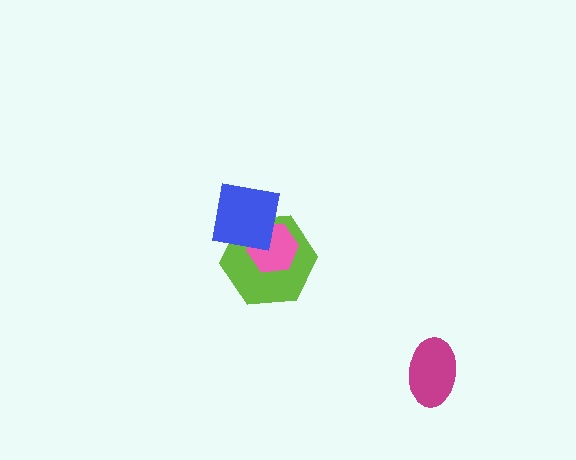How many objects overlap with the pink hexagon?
2 objects overlap with the pink hexagon.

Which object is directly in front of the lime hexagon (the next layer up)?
The pink hexagon is directly in front of the lime hexagon.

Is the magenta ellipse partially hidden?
No, no other shape covers it.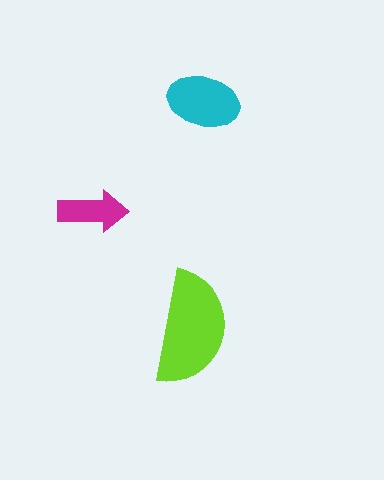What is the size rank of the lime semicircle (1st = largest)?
1st.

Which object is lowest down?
The lime semicircle is bottommost.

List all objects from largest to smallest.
The lime semicircle, the cyan ellipse, the magenta arrow.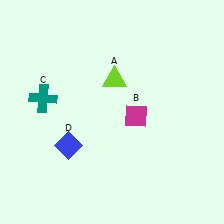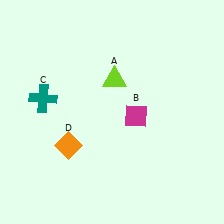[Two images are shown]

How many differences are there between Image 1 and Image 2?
There is 1 difference between the two images.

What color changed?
The diamond (D) changed from blue in Image 1 to orange in Image 2.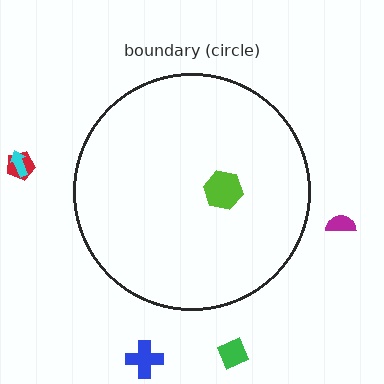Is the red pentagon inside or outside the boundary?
Outside.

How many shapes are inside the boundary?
1 inside, 5 outside.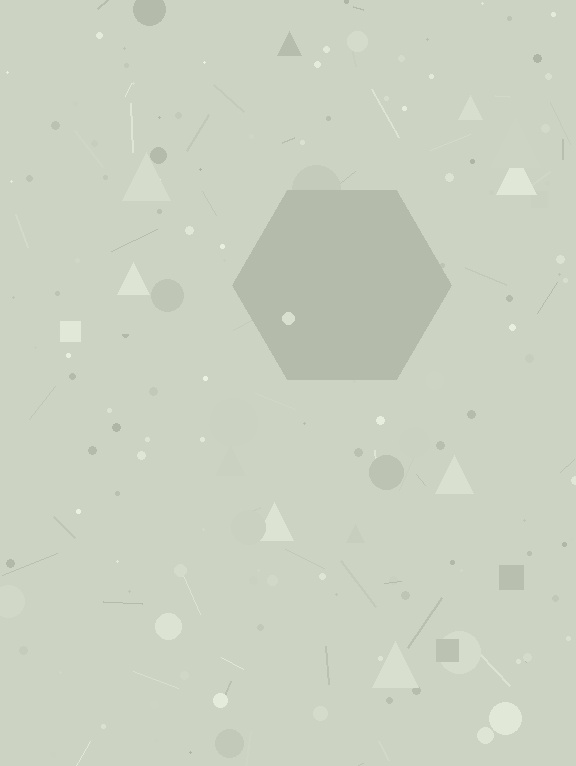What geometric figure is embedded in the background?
A hexagon is embedded in the background.